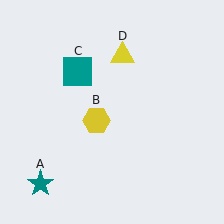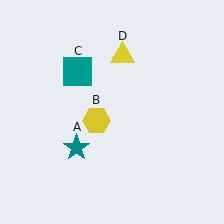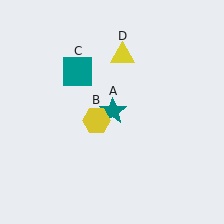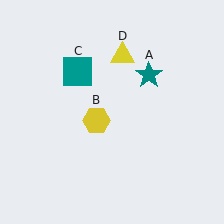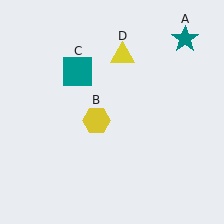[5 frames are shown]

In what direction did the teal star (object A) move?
The teal star (object A) moved up and to the right.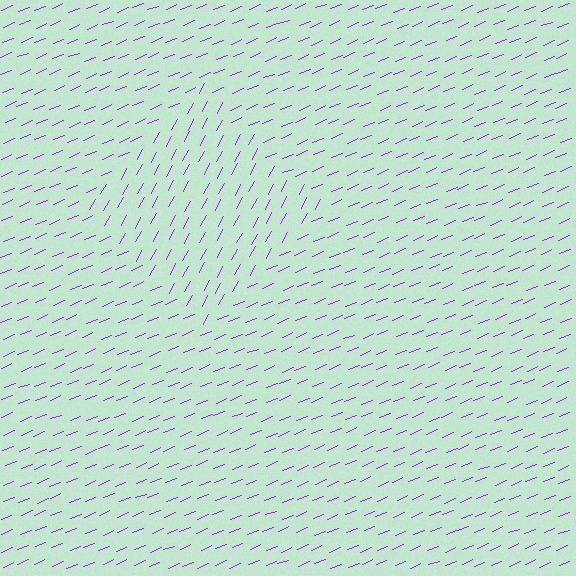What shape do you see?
I see a diamond.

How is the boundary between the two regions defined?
The boundary is defined purely by a change in line orientation (approximately 40 degrees difference). All lines are the same color and thickness.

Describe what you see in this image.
The image is filled with small purple line segments. A diamond region in the image has lines oriented differently from the surrounding lines, creating a visible texture boundary.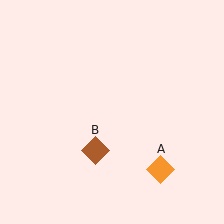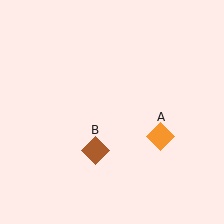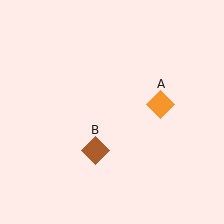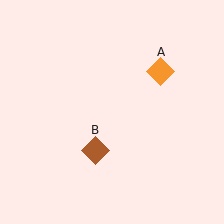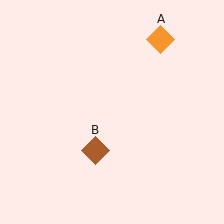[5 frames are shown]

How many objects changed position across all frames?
1 object changed position: orange diamond (object A).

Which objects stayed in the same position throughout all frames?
Brown diamond (object B) remained stationary.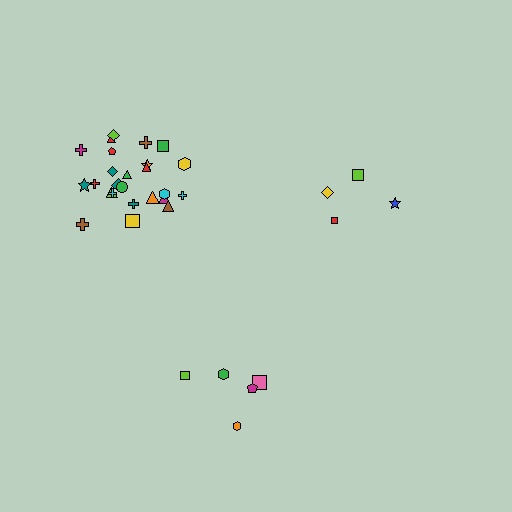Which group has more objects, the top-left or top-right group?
The top-left group.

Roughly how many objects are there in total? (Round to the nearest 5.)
Roughly 35 objects in total.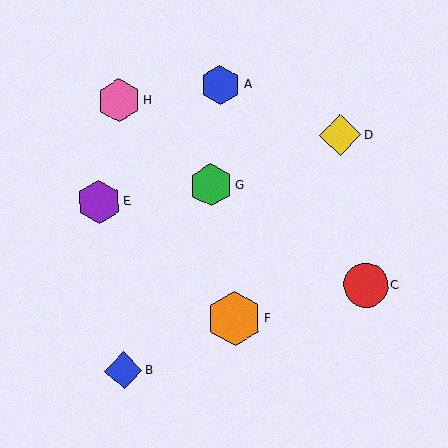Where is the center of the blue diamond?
The center of the blue diamond is at (123, 371).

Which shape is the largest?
The orange hexagon (labeled F) is the largest.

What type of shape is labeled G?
Shape G is a green hexagon.